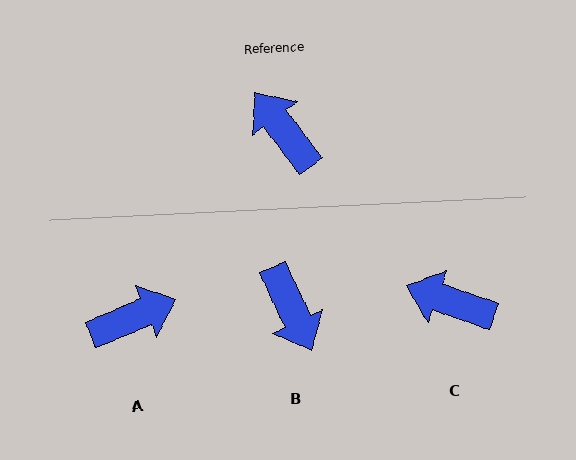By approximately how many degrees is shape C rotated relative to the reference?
Approximately 34 degrees counter-clockwise.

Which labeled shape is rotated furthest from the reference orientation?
B, about 168 degrees away.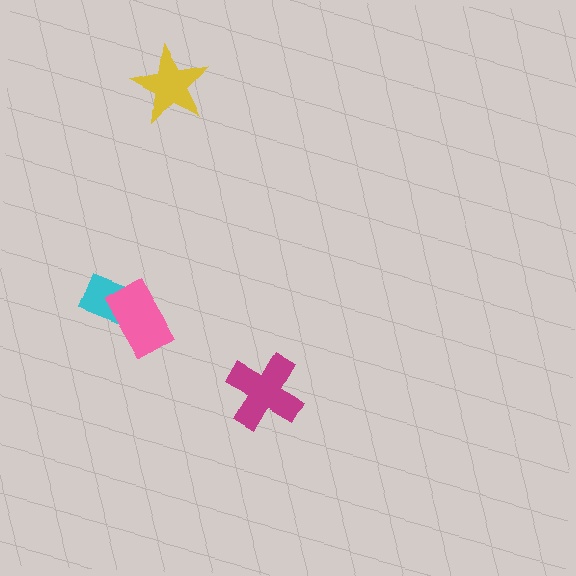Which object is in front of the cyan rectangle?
The pink rectangle is in front of the cyan rectangle.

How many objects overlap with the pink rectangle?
1 object overlaps with the pink rectangle.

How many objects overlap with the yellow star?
0 objects overlap with the yellow star.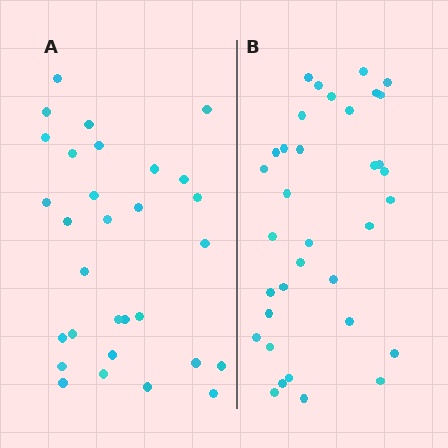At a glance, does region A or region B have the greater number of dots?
Region B (the right region) has more dots.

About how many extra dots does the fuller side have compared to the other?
Region B has about 5 more dots than region A.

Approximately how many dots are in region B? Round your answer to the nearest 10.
About 40 dots. (The exact count is 35, which rounds to 40.)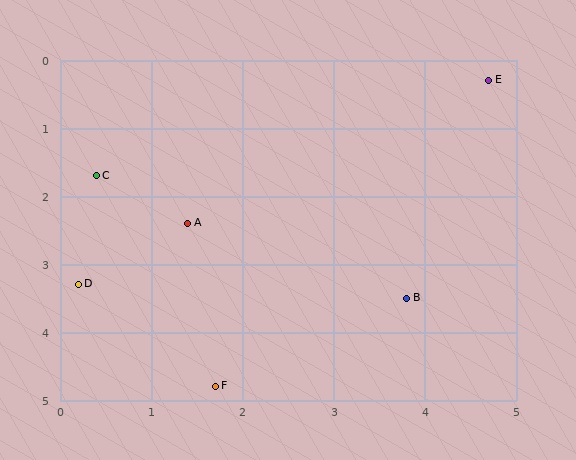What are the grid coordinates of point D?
Point D is at approximately (0.2, 3.3).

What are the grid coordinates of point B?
Point B is at approximately (3.8, 3.5).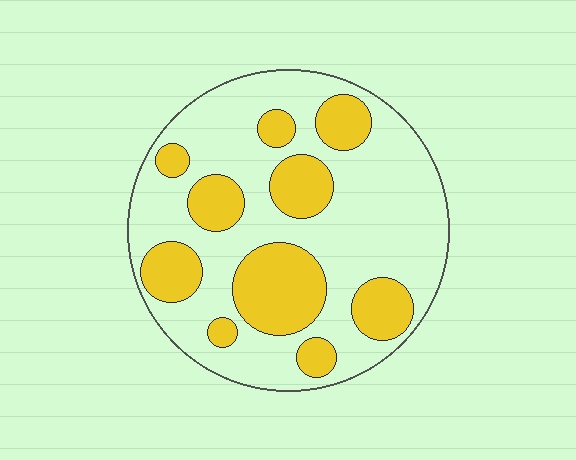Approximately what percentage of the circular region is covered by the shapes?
Approximately 30%.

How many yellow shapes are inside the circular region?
10.